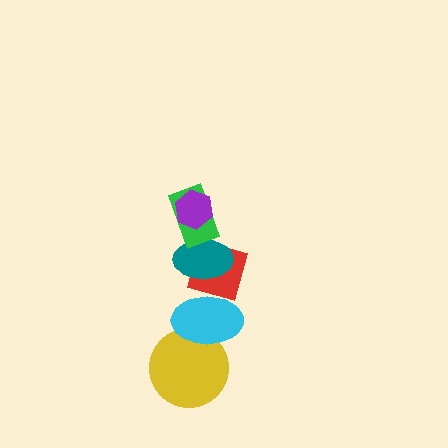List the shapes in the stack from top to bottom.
From top to bottom: the purple hexagon, the green rectangle, the teal ellipse, the red diamond, the cyan ellipse, the yellow circle.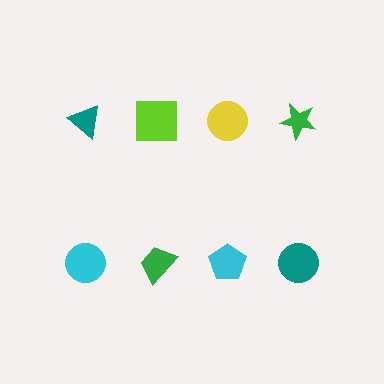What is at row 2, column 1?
A cyan circle.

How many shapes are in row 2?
4 shapes.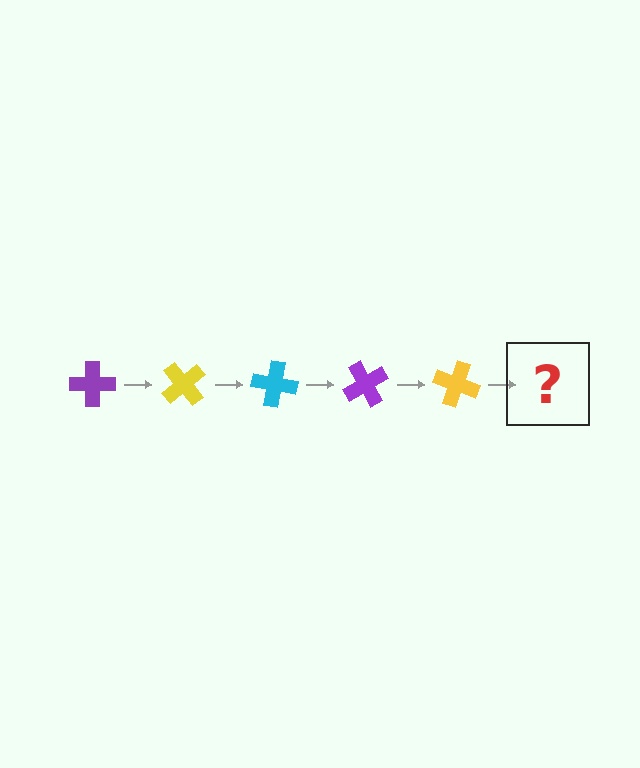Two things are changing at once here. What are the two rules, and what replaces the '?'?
The two rules are that it rotates 50 degrees each step and the color cycles through purple, yellow, and cyan. The '?' should be a cyan cross, rotated 250 degrees from the start.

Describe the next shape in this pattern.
It should be a cyan cross, rotated 250 degrees from the start.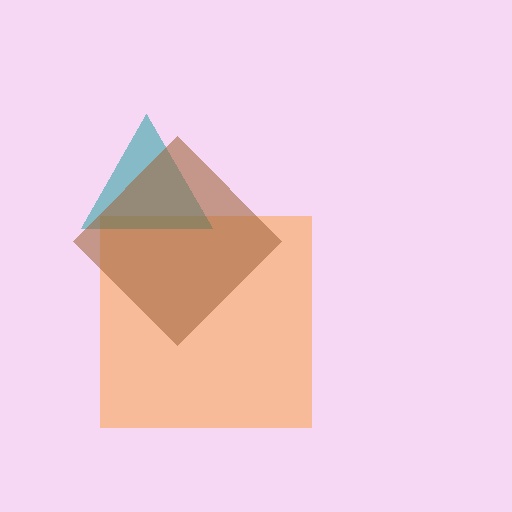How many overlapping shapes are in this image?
There are 3 overlapping shapes in the image.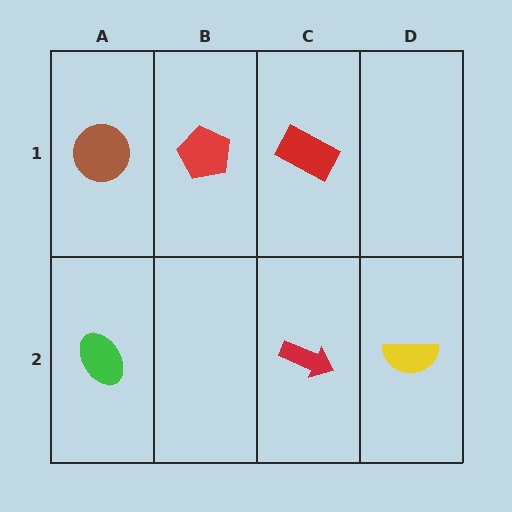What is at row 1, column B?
A red pentagon.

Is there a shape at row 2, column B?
No, that cell is empty.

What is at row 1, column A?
A brown circle.